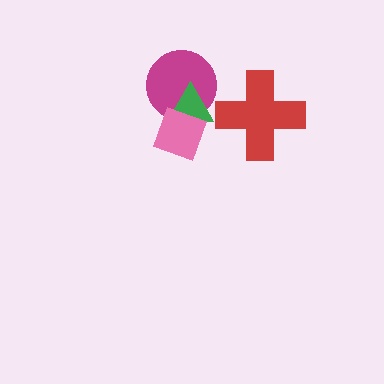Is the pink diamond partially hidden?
No, no other shape covers it.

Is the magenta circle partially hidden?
Yes, it is partially covered by another shape.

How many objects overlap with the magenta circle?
2 objects overlap with the magenta circle.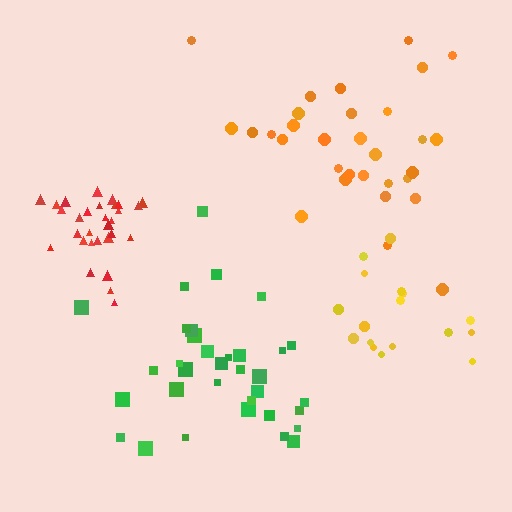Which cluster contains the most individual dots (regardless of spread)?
Green (34).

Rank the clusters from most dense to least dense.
red, orange, green, yellow.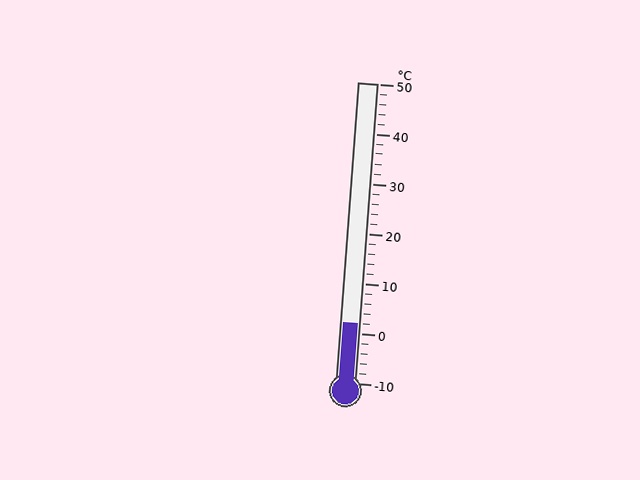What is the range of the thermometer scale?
The thermometer scale ranges from -10°C to 50°C.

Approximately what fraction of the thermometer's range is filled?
The thermometer is filled to approximately 20% of its range.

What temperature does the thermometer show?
The thermometer shows approximately 2°C.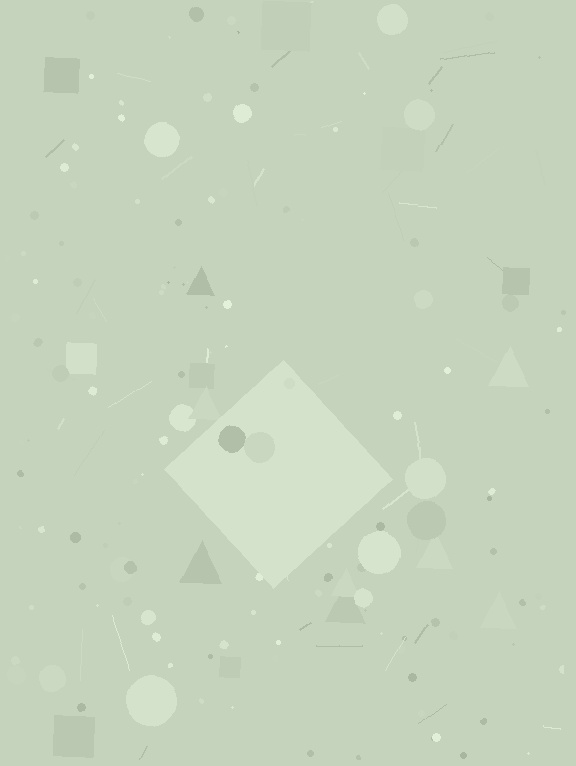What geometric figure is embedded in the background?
A diamond is embedded in the background.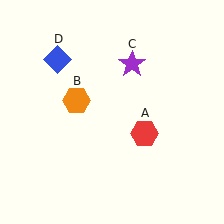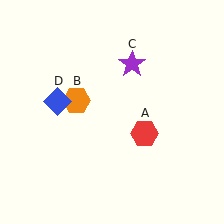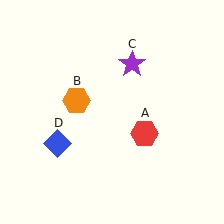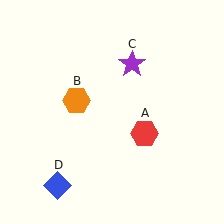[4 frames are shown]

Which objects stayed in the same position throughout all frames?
Red hexagon (object A) and orange hexagon (object B) and purple star (object C) remained stationary.